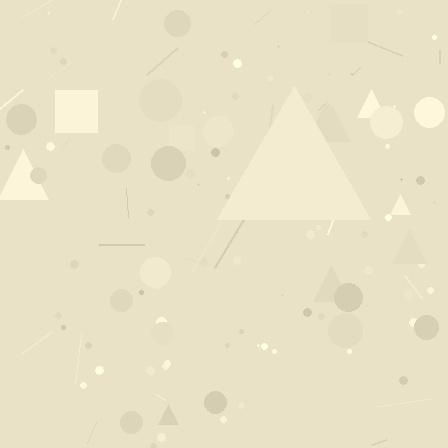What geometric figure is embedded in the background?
A triangle is embedded in the background.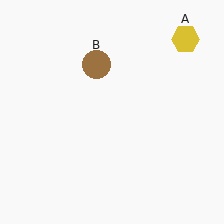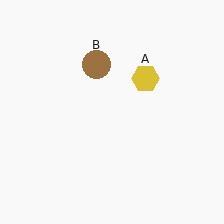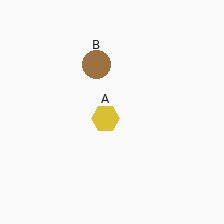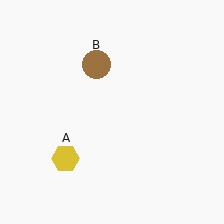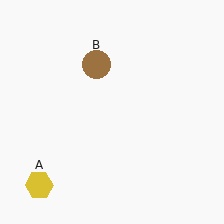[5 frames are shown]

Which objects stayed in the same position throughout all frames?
Brown circle (object B) remained stationary.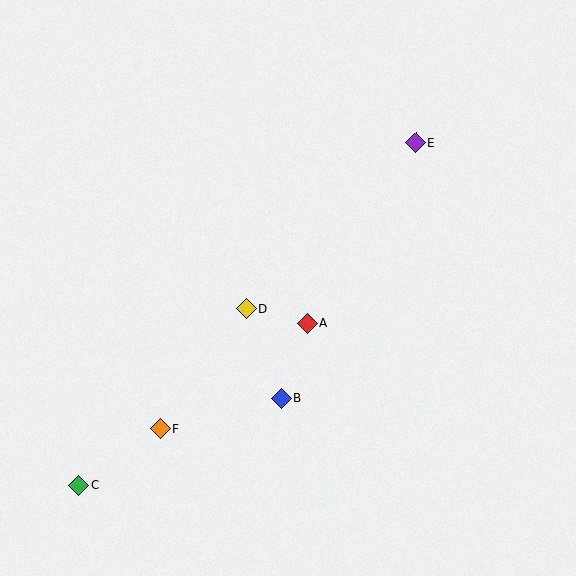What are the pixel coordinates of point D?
Point D is at (246, 308).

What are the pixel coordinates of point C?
Point C is at (79, 485).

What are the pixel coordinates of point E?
Point E is at (416, 143).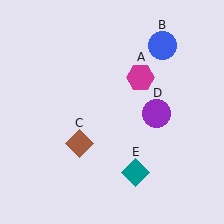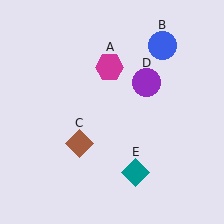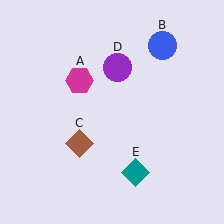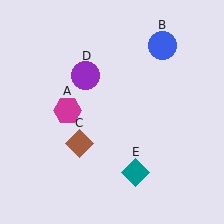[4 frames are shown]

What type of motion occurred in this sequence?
The magenta hexagon (object A), purple circle (object D) rotated counterclockwise around the center of the scene.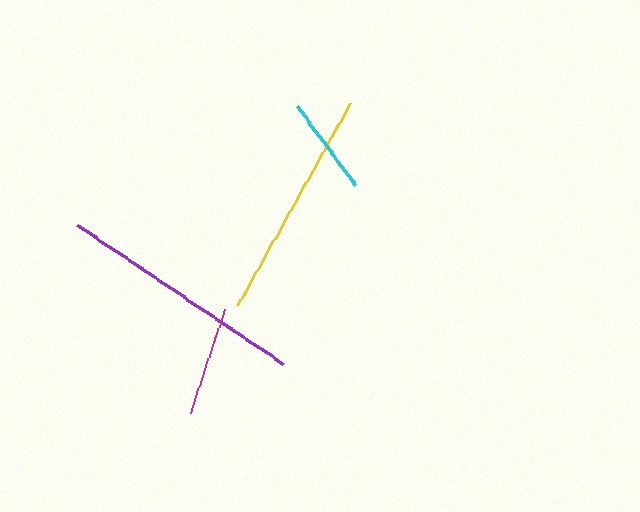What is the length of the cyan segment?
The cyan segment is approximately 99 pixels long.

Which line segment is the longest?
The purple line is the longest at approximately 249 pixels.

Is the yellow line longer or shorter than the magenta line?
The yellow line is longer than the magenta line.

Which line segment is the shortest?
The cyan line is the shortest at approximately 99 pixels.